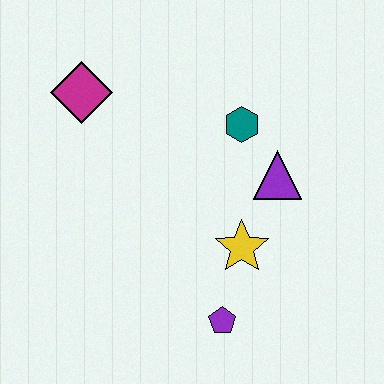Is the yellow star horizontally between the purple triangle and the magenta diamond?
Yes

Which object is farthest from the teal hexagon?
The purple pentagon is farthest from the teal hexagon.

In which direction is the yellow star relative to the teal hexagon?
The yellow star is below the teal hexagon.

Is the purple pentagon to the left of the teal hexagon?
Yes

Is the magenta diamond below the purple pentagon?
No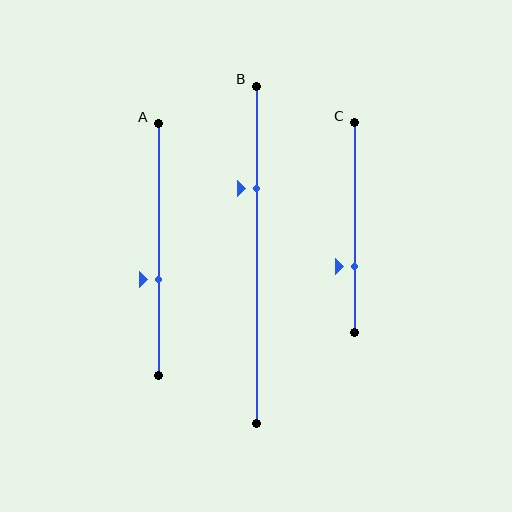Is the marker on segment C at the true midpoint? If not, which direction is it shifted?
No, the marker on segment C is shifted downward by about 19% of the segment length.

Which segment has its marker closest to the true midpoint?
Segment A has its marker closest to the true midpoint.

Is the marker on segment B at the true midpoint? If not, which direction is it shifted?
No, the marker on segment B is shifted upward by about 20% of the segment length.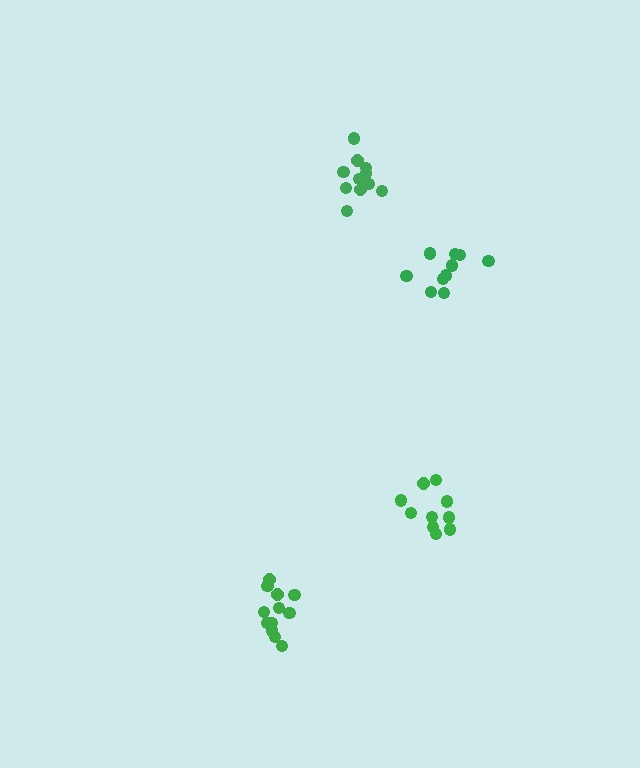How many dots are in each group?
Group 1: 10 dots, Group 2: 10 dots, Group 3: 12 dots, Group 4: 11 dots (43 total).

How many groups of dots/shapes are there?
There are 4 groups.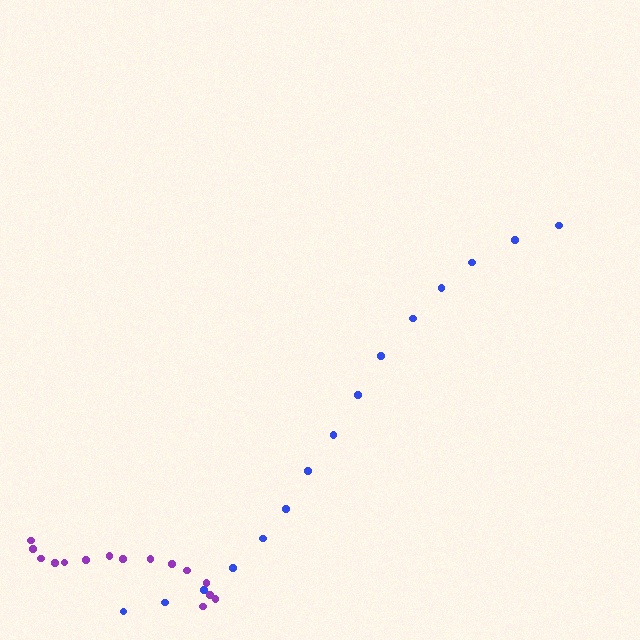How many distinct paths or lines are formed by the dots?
There are 2 distinct paths.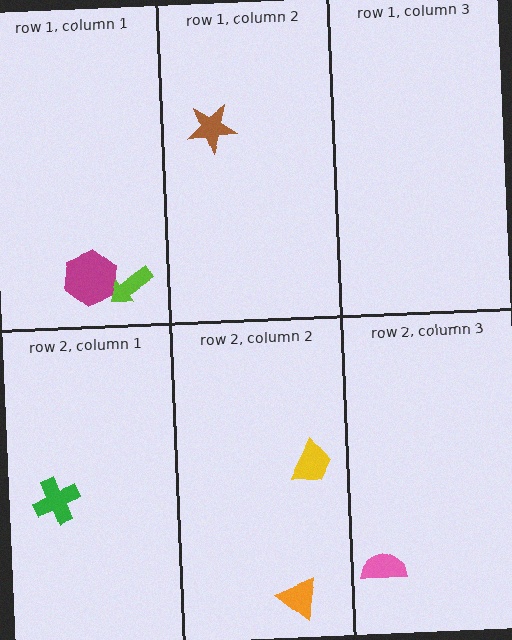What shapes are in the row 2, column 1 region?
The green cross.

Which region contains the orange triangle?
The row 2, column 2 region.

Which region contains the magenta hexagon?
The row 1, column 1 region.